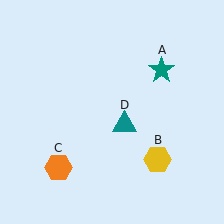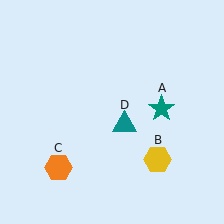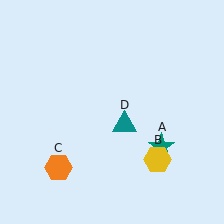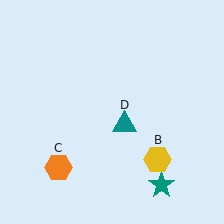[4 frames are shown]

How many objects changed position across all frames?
1 object changed position: teal star (object A).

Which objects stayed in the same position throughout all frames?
Yellow hexagon (object B) and orange hexagon (object C) and teal triangle (object D) remained stationary.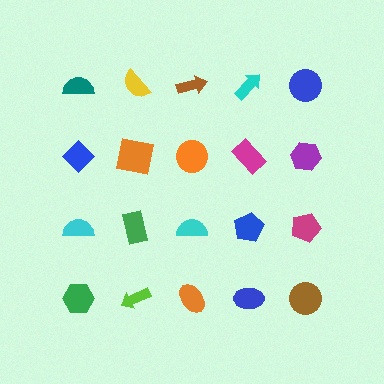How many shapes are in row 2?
5 shapes.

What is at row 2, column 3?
An orange circle.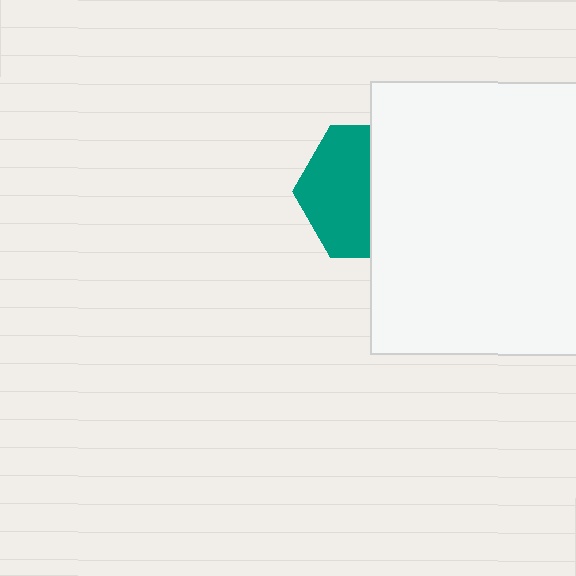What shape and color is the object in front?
The object in front is a white rectangle.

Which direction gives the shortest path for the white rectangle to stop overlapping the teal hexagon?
Moving right gives the shortest separation.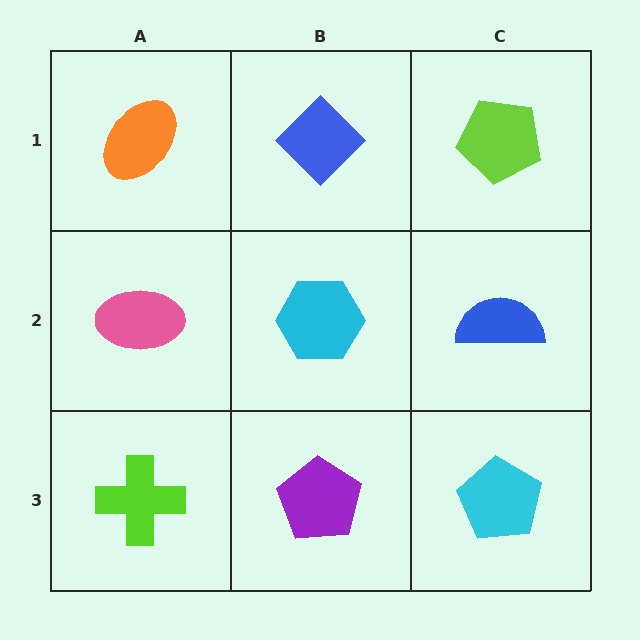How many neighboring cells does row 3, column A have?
2.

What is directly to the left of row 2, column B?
A pink ellipse.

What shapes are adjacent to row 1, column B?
A cyan hexagon (row 2, column B), an orange ellipse (row 1, column A), a lime pentagon (row 1, column C).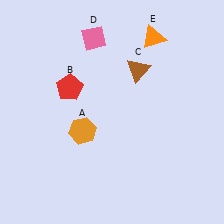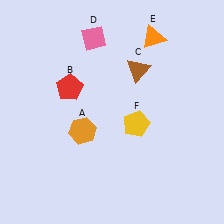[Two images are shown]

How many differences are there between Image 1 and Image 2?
There is 1 difference between the two images.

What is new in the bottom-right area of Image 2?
A yellow pentagon (F) was added in the bottom-right area of Image 2.